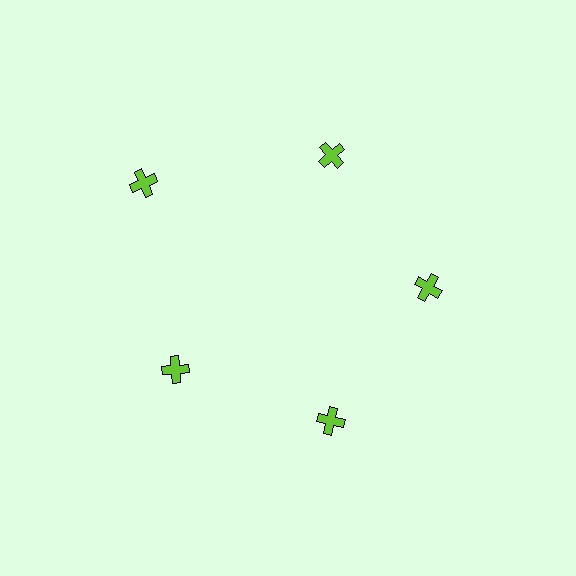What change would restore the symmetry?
The symmetry would be restored by moving it inward, back onto the ring so that all 5 crosses sit at equal angles and equal distance from the center.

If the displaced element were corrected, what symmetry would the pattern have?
It would have 5-fold rotational symmetry — the pattern would map onto itself every 72 degrees.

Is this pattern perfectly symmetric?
No. The 5 lime crosses are arranged in a ring, but one element near the 10 o'clock position is pushed outward from the center, breaking the 5-fold rotational symmetry.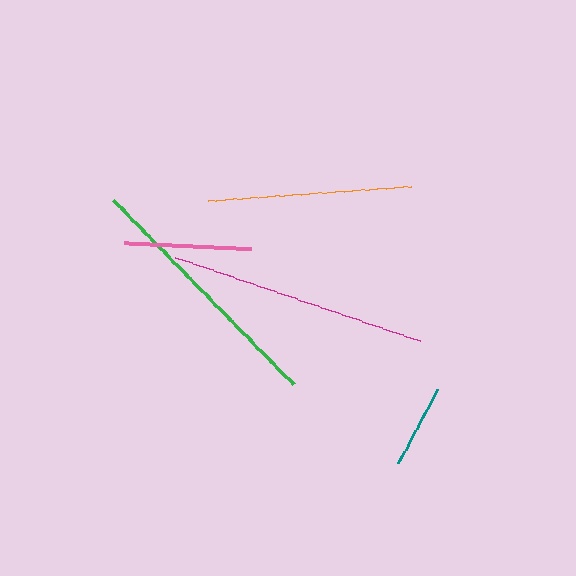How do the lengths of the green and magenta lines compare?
The green and magenta lines are approximately the same length.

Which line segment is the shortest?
The teal line is the shortest at approximately 84 pixels.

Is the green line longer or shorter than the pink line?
The green line is longer than the pink line.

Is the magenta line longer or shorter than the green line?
The green line is longer than the magenta line.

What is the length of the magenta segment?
The magenta segment is approximately 258 pixels long.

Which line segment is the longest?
The green line is the longest at approximately 259 pixels.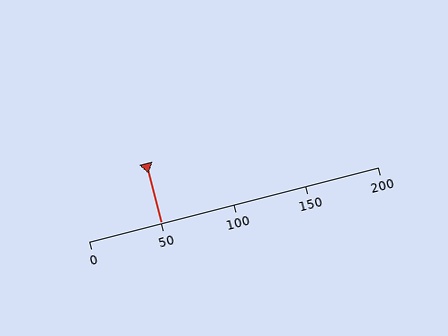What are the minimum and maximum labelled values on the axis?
The axis runs from 0 to 200.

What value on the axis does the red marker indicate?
The marker indicates approximately 50.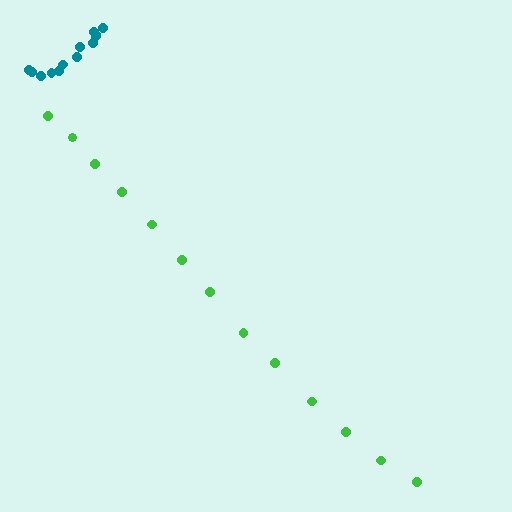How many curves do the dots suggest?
There are 2 distinct paths.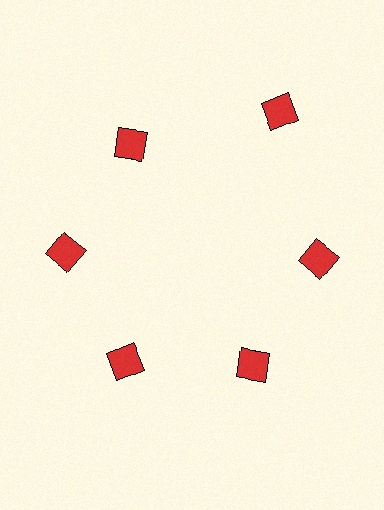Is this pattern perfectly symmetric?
No. The 6 red squares are arranged in a ring, but one element near the 1 o'clock position is pushed outward from the center, breaking the 6-fold rotational symmetry.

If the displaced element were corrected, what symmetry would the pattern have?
It would have 6-fold rotational symmetry — the pattern would map onto itself every 60 degrees.